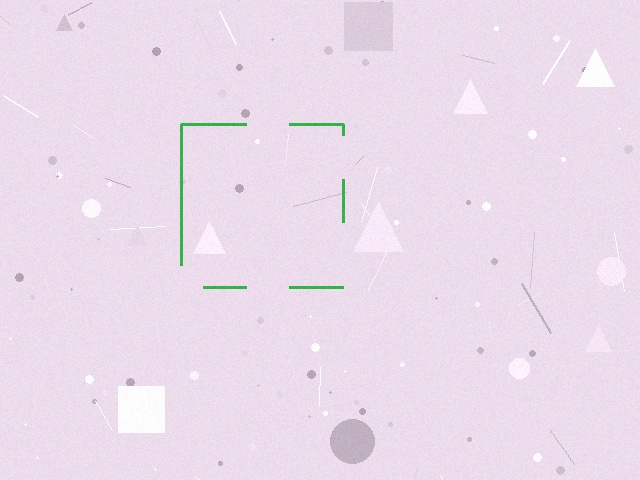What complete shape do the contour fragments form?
The contour fragments form a square.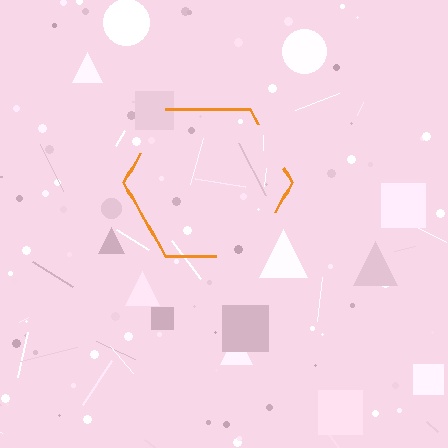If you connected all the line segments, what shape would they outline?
They would outline a hexagon.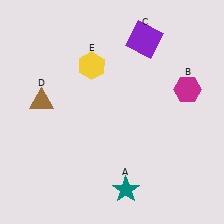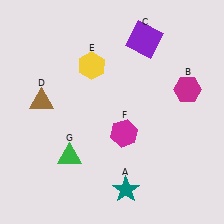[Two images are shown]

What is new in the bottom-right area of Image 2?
A magenta hexagon (F) was added in the bottom-right area of Image 2.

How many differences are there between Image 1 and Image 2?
There are 2 differences between the two images.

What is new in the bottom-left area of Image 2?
A green triangle (G) was added in the bottom-left area of Image 2.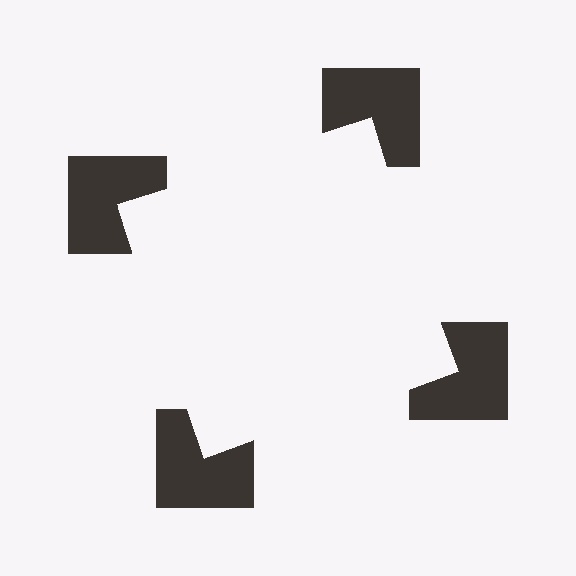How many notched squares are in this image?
There are 4 — one at each vertex of the illusory square.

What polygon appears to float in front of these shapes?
An illusory square — its edges are inferred from the aligned wedge cuts in the notched squares, not physically drawn.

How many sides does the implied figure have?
4 sides.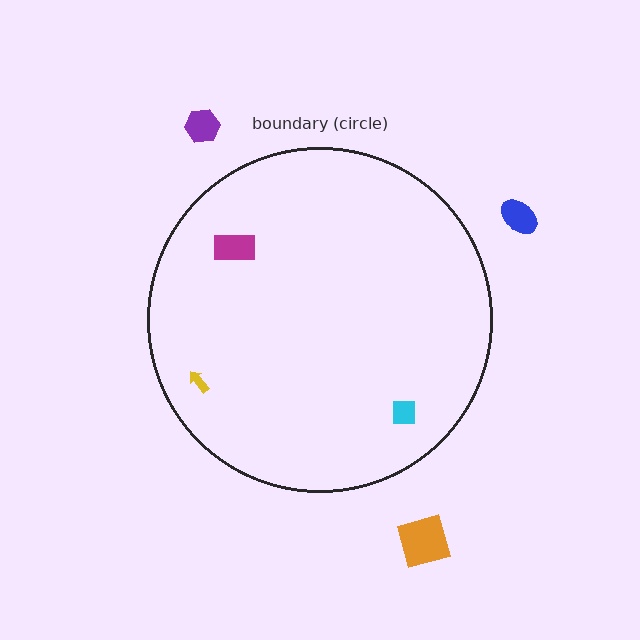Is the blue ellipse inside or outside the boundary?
Outside.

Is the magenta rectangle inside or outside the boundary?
Inside.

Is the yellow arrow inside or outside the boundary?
Inside.